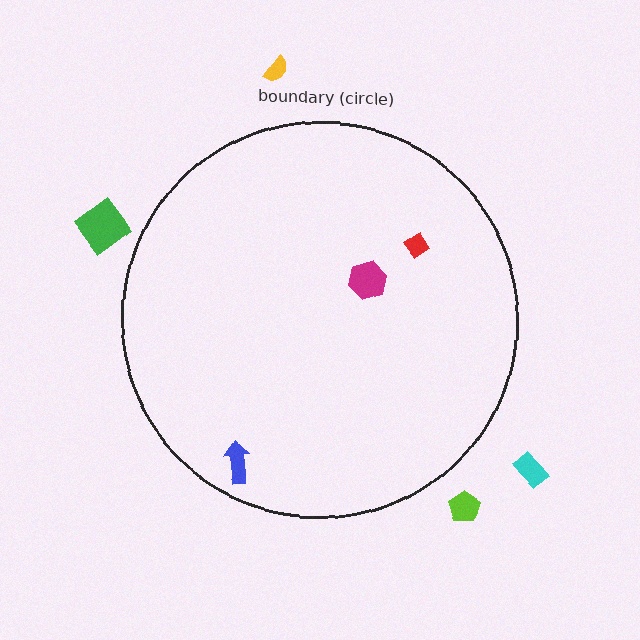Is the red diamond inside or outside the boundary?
Inside.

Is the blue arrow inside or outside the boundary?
Inside.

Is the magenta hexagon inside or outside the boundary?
Inside.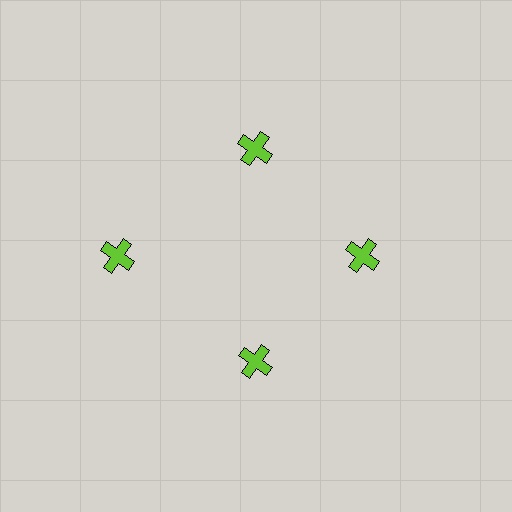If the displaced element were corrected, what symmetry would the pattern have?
It would have 4-fold rotational symmetry — the pattern would map onto itself every 90 degrees.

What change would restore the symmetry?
The symmetry would be restored by moving it inward, back onto the ring so that all 4 crosses sit at equal angles and equal distance from the center.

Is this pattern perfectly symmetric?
No. The 4 lime crosses are arranged in a ring, but one element near the 9 o'clock position is pushed outward from the center, breaking the 4-fold rotational symmetry.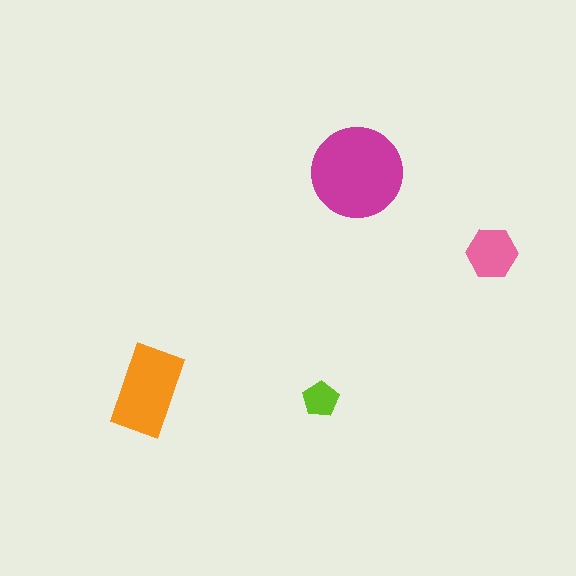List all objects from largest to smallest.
The magenta circle, the orange rectangle, the pink hexagon, the lime pentagon.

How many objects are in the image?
There are 4 objects in the image.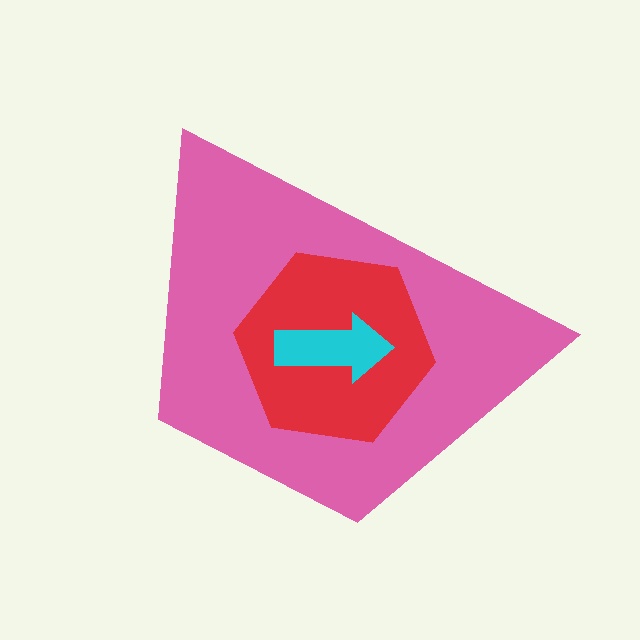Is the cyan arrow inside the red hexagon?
Yes.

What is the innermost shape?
The cyan arrow.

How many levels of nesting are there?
3.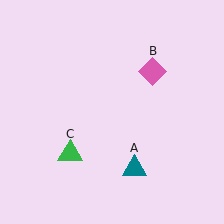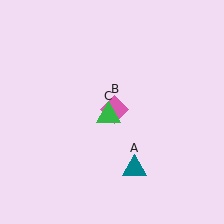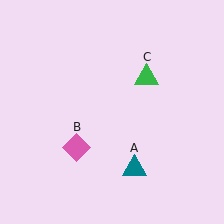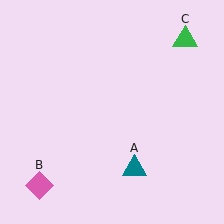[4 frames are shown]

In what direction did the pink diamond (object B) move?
The pink diamond (object B) moved down and to the left.